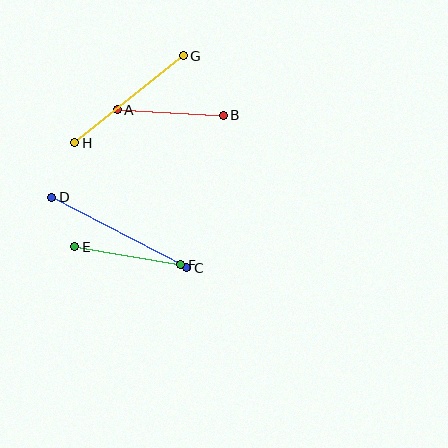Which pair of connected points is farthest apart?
Points C and D are farthest apart.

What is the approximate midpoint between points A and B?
The midpoint is at approximately (170, 112) pixels.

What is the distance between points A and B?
The distance is approximately 106 pixels.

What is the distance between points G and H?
The distance is approximately 140 pixels.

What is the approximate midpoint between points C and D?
The midpoint is at approximately (119, 232) pixels.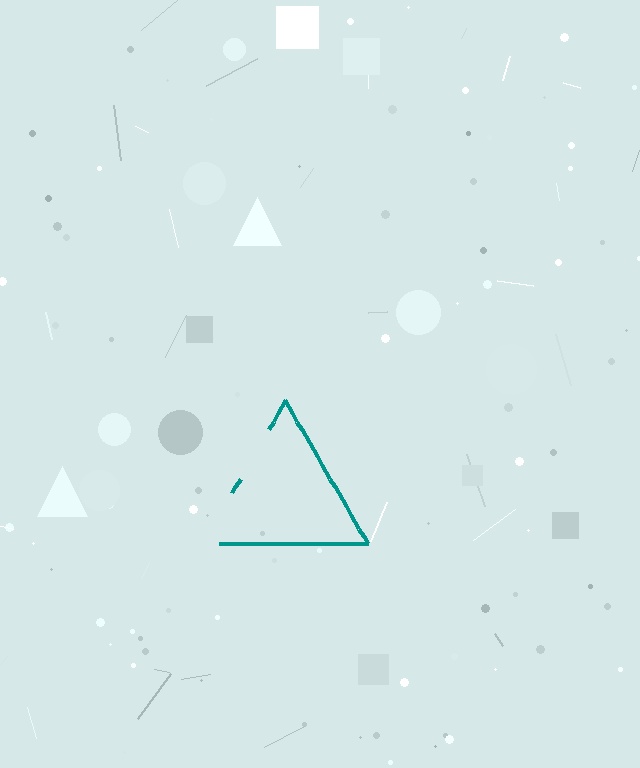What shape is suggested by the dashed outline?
The dashed outline suggests a triangle.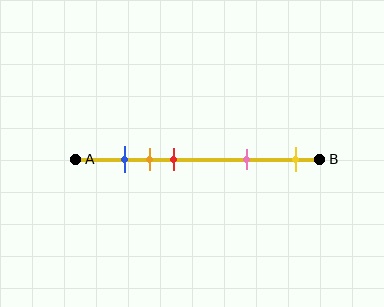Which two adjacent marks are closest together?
The blue and orange marks are the closest adjacent pair.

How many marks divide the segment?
There are 5 marks dividing the segment.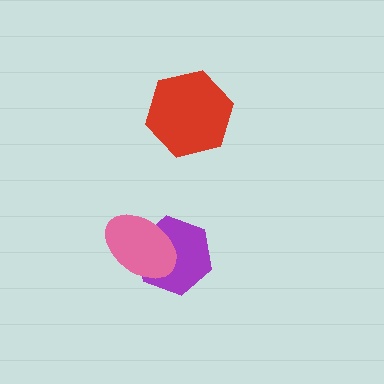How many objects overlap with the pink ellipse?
1 object overlaps with the pink ellipse.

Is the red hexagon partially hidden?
No, no other shape covers it.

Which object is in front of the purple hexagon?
The pink ellipse is in front of the purple hexagon.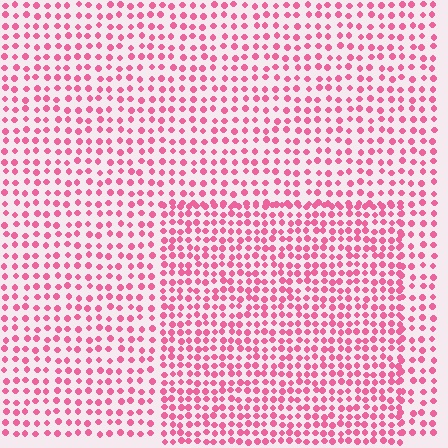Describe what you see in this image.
The image contains small pink elements arranged at two different densities. A rectangle-shaped region is visible where the elements are more densely packed than the surrounding area.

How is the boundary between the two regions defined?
The boundary is defined by a change in element density (approximately 1.5x ratio). All elements are the same color, size, and shape.